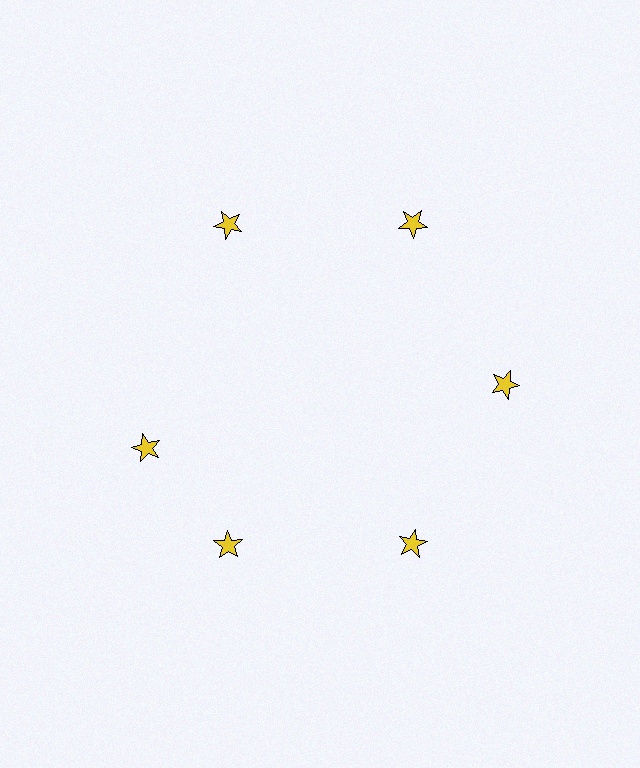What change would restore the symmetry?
The symmetry would be restored by rotating it back into even spacing with its neighbors so that all 6 stars sit at equal angles and equal distance from the center.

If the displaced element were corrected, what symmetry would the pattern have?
It would have 6-fold rotational symmetry — the pattern would map onto itself every 60 degrees.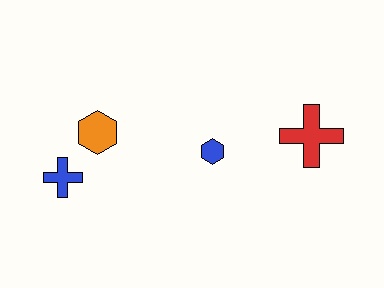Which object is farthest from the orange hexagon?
The red cross is farthest from the orange hexagon.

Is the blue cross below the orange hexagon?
Yes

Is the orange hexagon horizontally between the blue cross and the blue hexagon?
Yes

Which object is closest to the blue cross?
The orange hexagon is closest to the blue cross.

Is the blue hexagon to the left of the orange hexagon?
No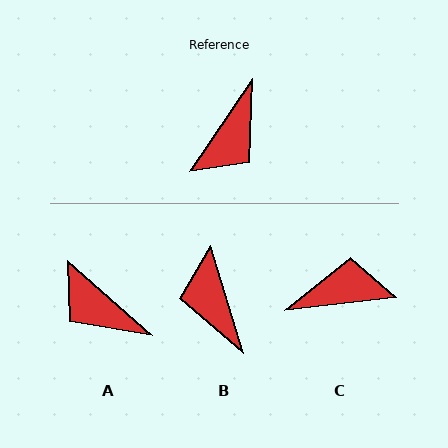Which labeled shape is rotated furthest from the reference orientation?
C, about 131 degrees away.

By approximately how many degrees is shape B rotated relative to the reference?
Approximately 129 degrees clockwise.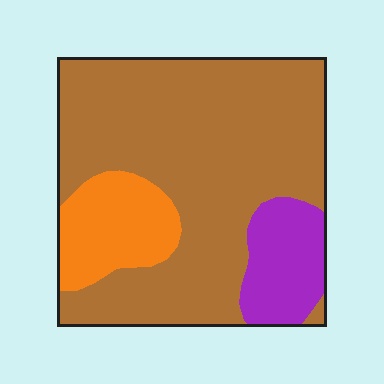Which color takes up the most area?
Brown, at roughly 70%.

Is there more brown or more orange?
Brown.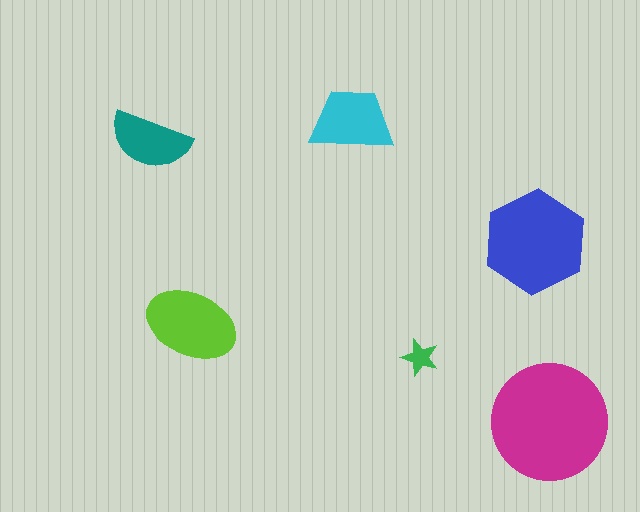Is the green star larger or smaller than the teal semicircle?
Smaller.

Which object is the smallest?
The green star.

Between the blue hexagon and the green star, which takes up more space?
The blue hexagon.